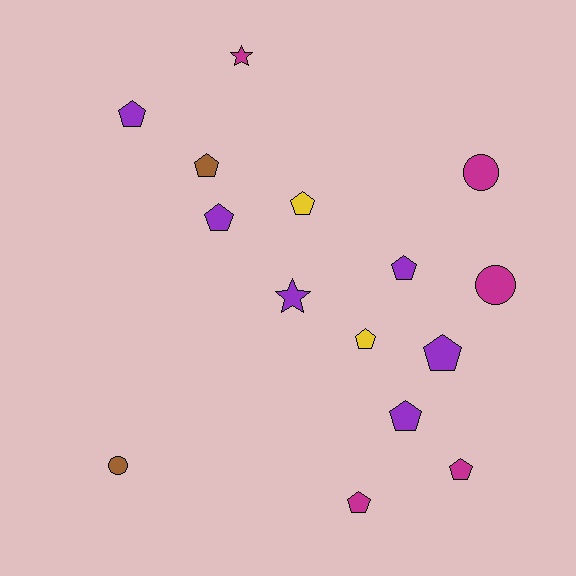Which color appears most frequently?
Purple, with 6 objects.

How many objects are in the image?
There are 15 objects.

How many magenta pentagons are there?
There are 2 magenta pentagons.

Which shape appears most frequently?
Pentagon, with 10 objects.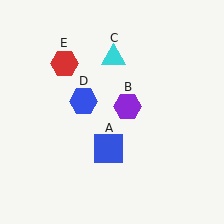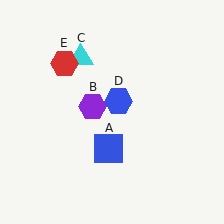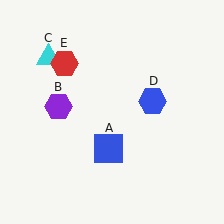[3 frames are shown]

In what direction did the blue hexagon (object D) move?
The blue hexagon (object D) moved right.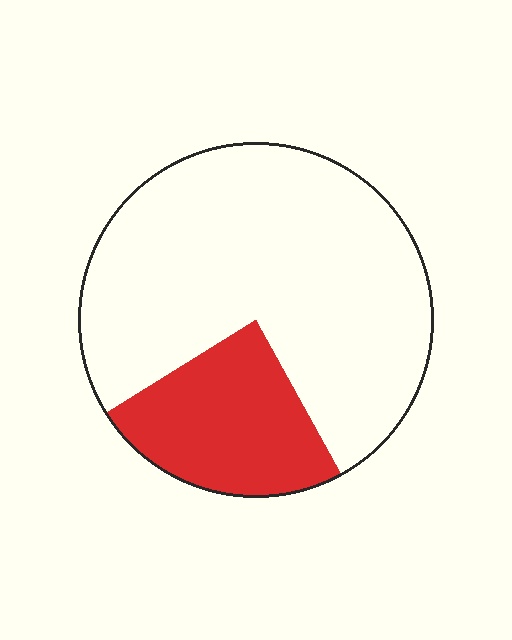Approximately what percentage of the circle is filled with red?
Approximately 25%.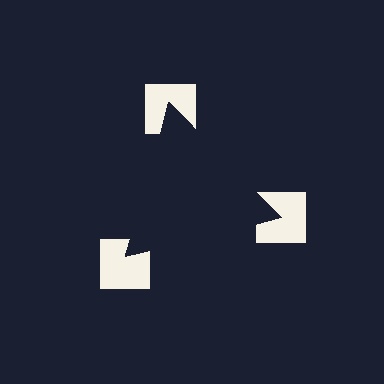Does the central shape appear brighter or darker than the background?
It typically appears slightly darker than the background, even though no actual brightness change is drawn.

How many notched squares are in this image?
There are 3 — one at each vertex of the illusory triangle.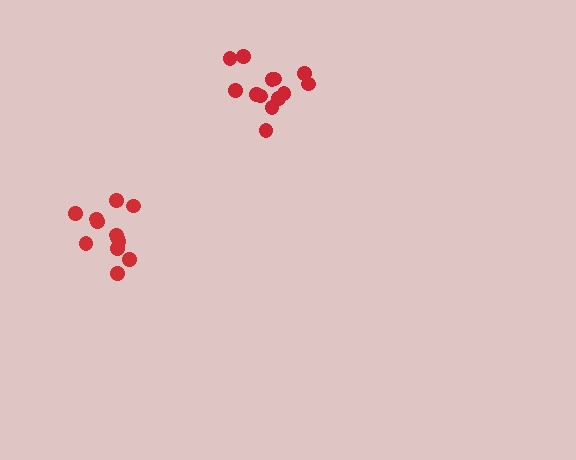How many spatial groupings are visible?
There are 2 spatial groupings.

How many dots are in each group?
Group 1: 13 dots, Group 2: 12 dots (25 total).